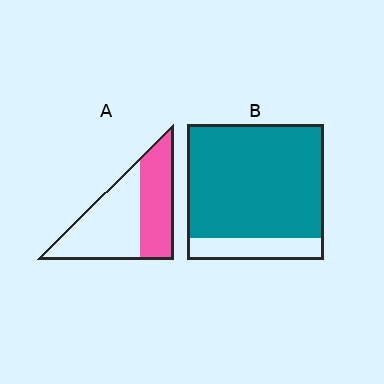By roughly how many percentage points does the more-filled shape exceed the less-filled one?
By roughly 40 percentage points (B over A).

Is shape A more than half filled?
No.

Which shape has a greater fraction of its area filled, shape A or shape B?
Shape B.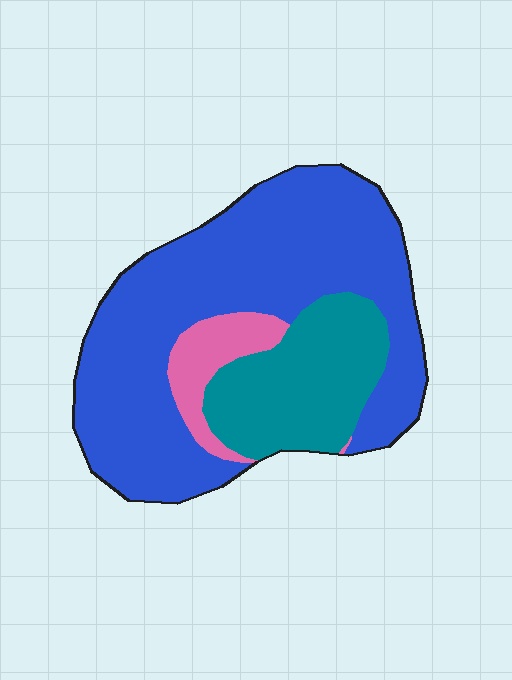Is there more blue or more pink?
Blue.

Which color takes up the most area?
Blue, at roughly 65%.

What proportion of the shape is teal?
Teal covers roughly 25% of the shape.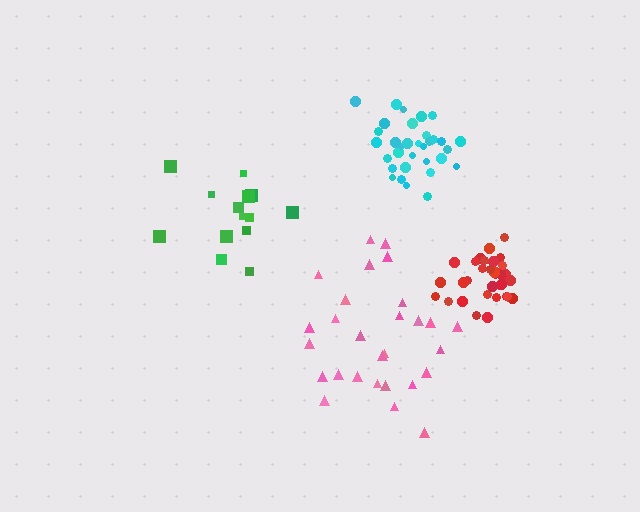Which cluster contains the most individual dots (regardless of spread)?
Red (35).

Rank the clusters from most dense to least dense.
red, cyan, pink, green.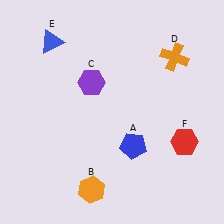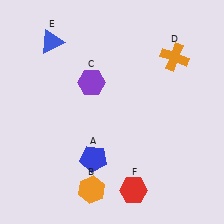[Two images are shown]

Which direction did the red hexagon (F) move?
The red hexagon (F) moved left.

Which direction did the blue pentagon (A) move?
The blue pentagon (A) moved left.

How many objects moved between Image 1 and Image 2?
2 objects moved between the two images.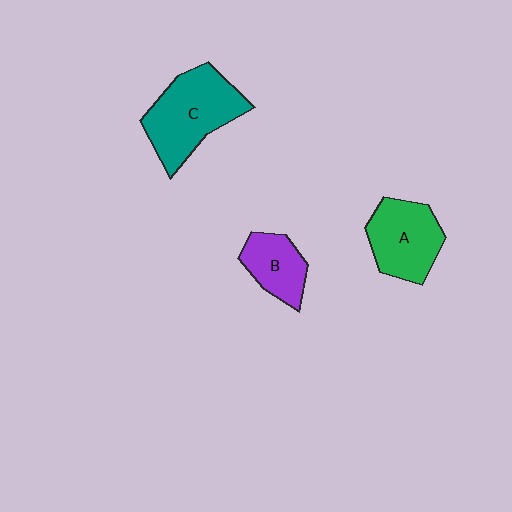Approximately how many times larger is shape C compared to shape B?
Approximately 1.8 times.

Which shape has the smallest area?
Shape B (purple).